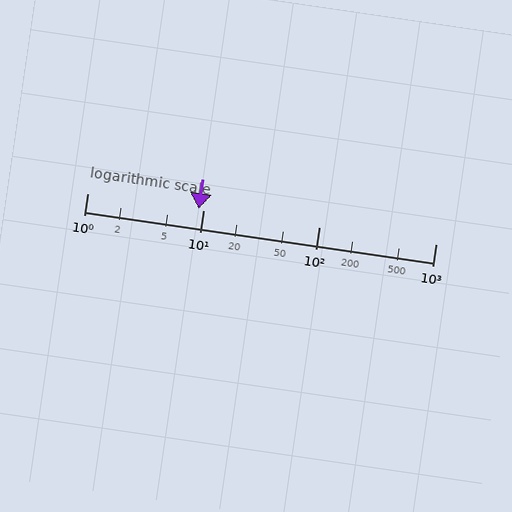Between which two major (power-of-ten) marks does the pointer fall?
The pointer is between 1 and 10.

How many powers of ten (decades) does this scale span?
The scale spans 3 decades, from 1 to 1000.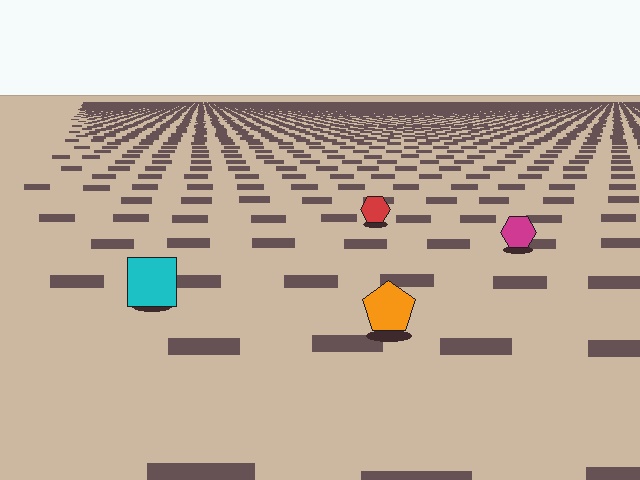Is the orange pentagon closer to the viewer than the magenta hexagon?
Yes. The orange pentagon is closer — you can tell from the texture gradient: the ground texture is coarser near it.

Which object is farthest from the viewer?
The red hexagon is farthest from the viewer. It appears smaller and the ground texture around it is denser.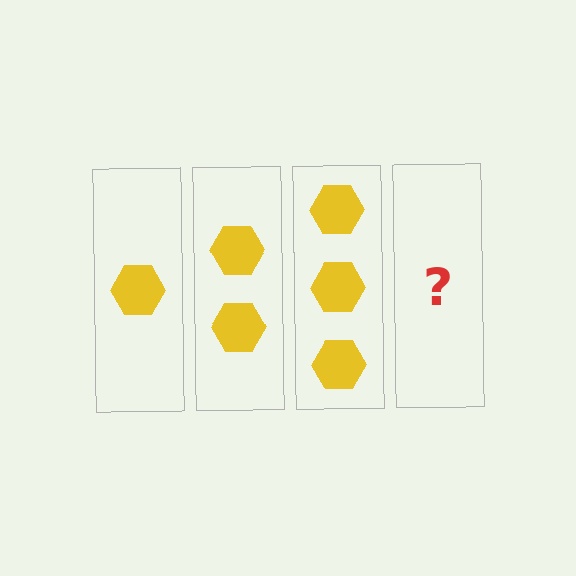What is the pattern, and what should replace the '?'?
The pattern is that each step adds one more hexagon. The '?' should be 4 hexagons.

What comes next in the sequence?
The next element should be 4 hexagons.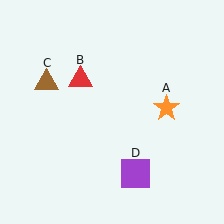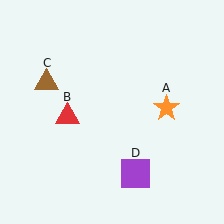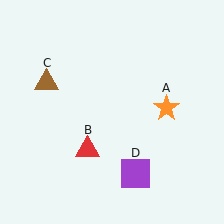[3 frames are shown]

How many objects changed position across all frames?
1 object changed position: red triangle (object B).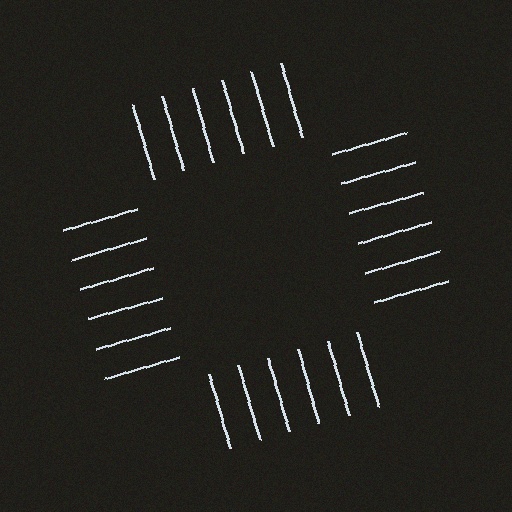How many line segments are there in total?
24 — 6 along each of the 4 edges.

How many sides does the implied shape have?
4 sides — the line-ends trace a square.